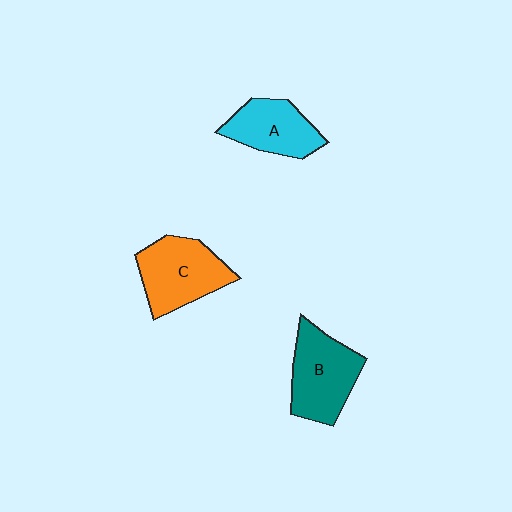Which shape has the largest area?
Shape B (teal).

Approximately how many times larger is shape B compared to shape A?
Approximately 1.3 times.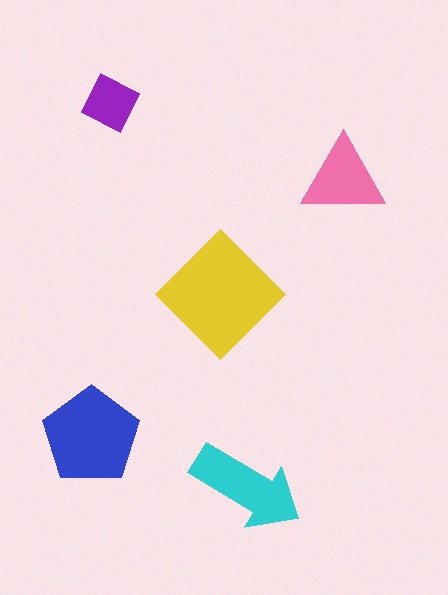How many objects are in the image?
There are 5 objects in the image.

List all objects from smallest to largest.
The purple square, the pink triangle, the cyan arrow, the blue pentagon, the yellow diamond.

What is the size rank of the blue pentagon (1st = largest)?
2nd.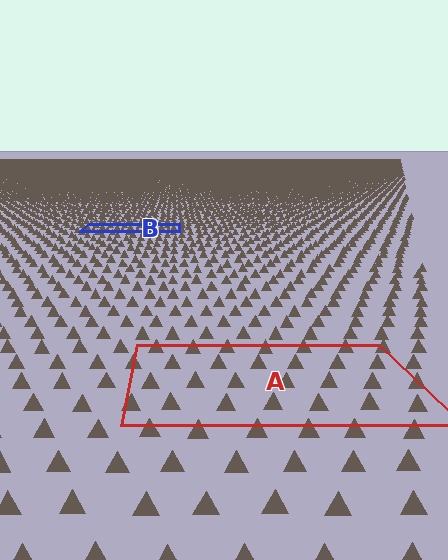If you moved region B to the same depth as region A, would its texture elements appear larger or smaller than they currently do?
They would appear larger. At a closer depth, the same texture elements are projected at a bigger on-screen size.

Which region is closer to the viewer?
Region A is closer. The texture elements there are larger and more spread out.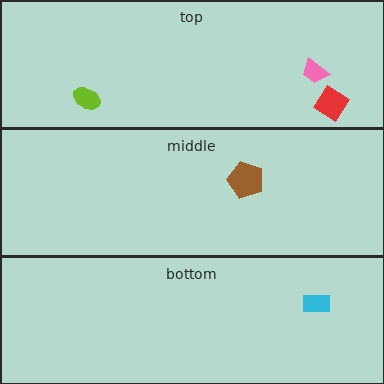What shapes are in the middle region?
The brown pentagon.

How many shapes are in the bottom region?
1.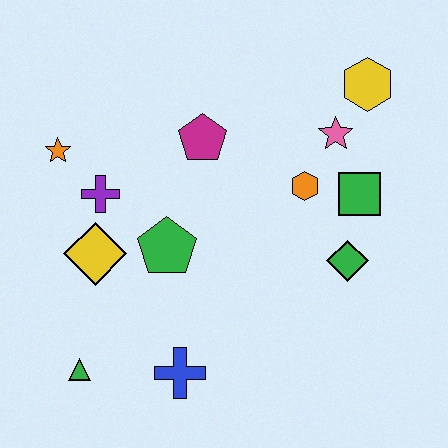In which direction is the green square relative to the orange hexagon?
The green square is to the right of the orange hexagon.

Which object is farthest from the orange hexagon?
The green triangle is farthest from the orange hexagon.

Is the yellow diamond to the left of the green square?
Yes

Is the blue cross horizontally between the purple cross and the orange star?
No